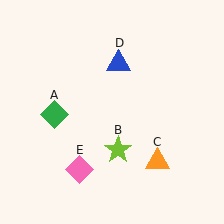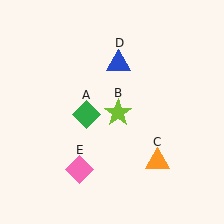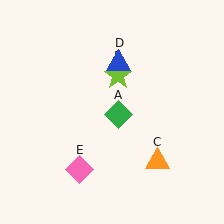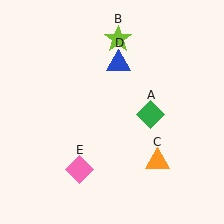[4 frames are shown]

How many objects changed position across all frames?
2 objects changed position: green diamond (object A), lime star (object B).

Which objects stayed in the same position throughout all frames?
Orange triangle (object C) and blue triangle (object D) and pink diamond (object E) remained stationary.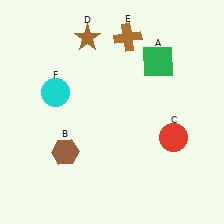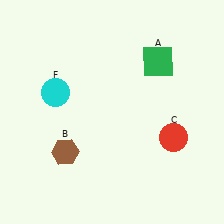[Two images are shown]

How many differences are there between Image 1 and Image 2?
There are 2 differences between the two images.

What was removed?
The brown cross (E), the brown star (D) were removed in Image 2.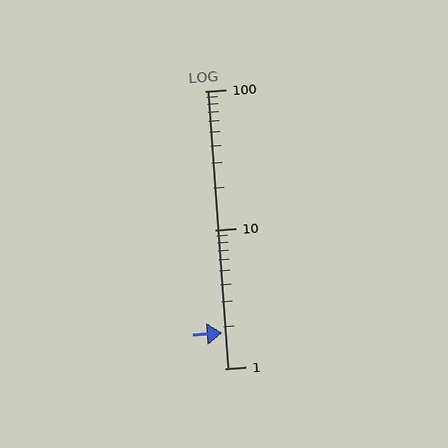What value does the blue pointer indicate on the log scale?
The pointer indicates approximately 1.8.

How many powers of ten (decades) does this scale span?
The scale spans 2 decades, from 1 to 100.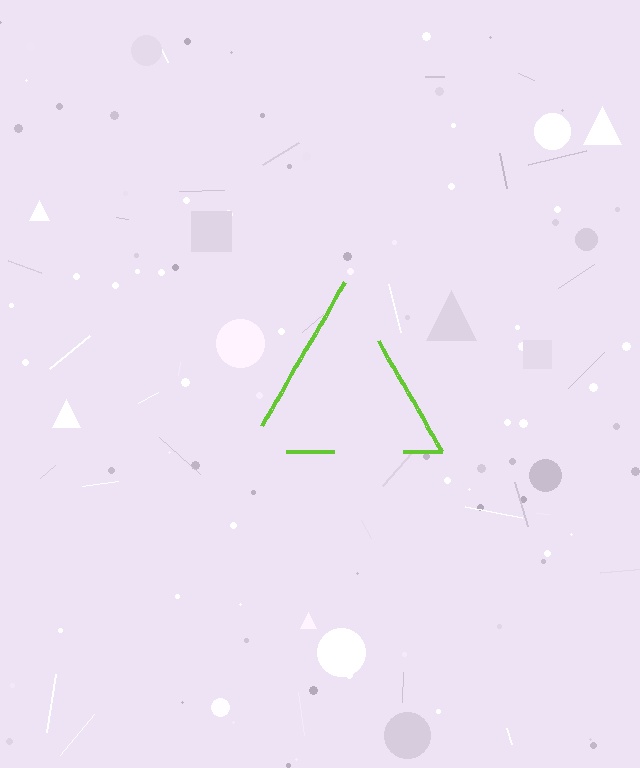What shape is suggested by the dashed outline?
The dashed outline suggests a triangle.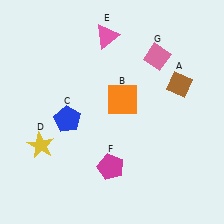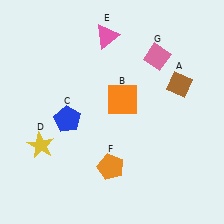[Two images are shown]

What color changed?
The pentagon (F) changed from magenta in Image 1 to orange in Image 2.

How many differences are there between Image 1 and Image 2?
There is 1 difference between the two images.